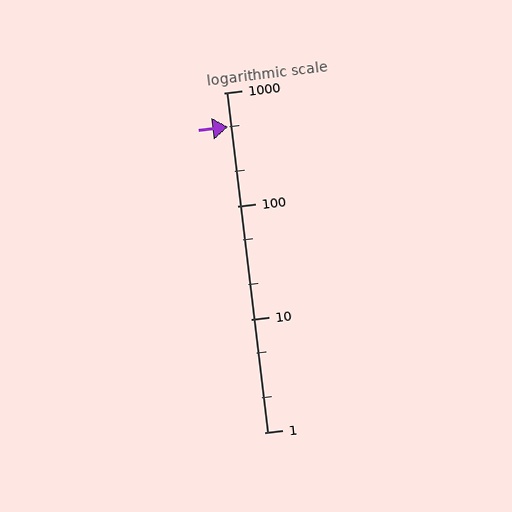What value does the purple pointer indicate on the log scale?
The pointer indicates approximately 500.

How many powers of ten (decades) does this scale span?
The scale spans 3 decades, from 1 to 1000.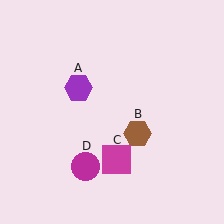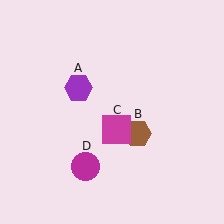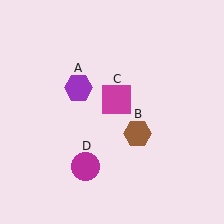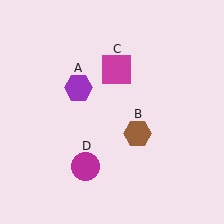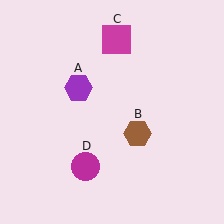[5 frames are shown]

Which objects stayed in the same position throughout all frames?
Purple hexagon (object A) and brown hexagon (object B) and magenta circle (object D) remained stationary.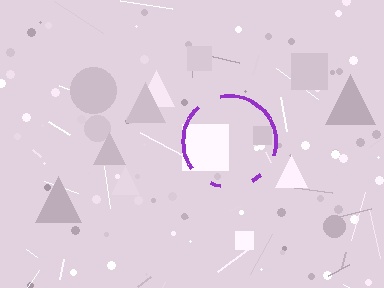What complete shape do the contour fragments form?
The contour fragments form a circle.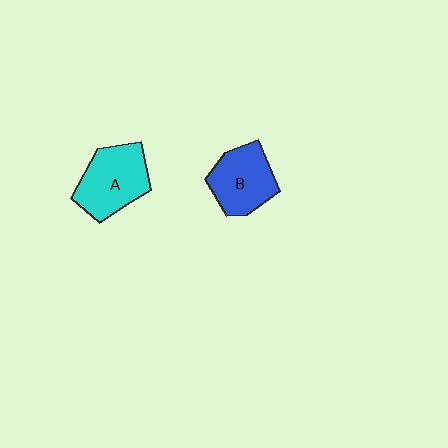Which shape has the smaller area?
Shape B (blue).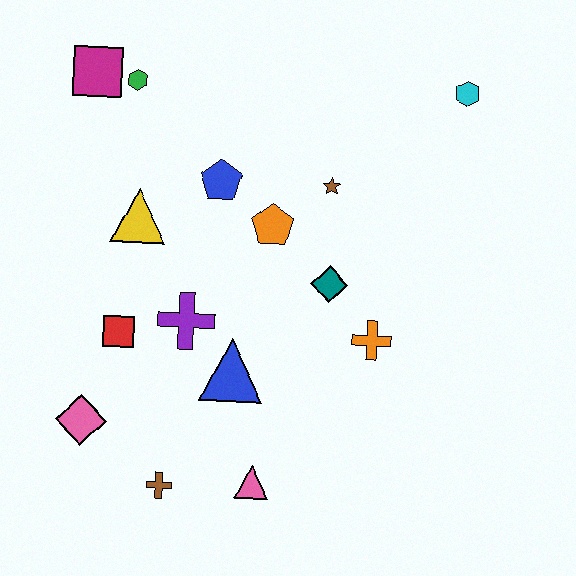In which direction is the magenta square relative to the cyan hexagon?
The magenta square is to the left of the cyan hexagon.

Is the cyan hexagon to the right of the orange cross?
Yes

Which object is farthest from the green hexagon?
The pink triangle is farthest from the green hexagon.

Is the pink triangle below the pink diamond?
Yes